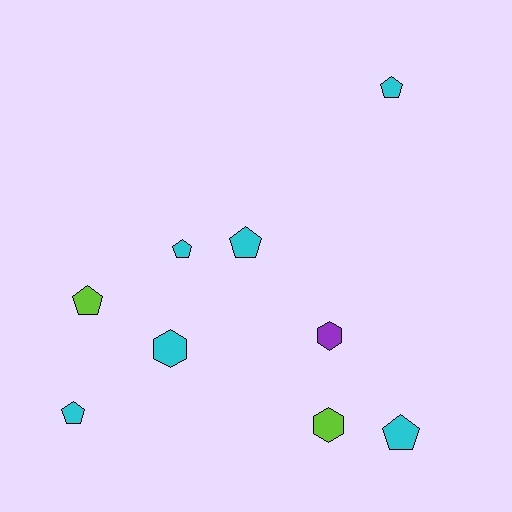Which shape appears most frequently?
Pentagon, with 6 objects.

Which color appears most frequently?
Cyan, with 6 objects.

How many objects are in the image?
There are 9 objects.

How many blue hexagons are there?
There are no blue hexagons.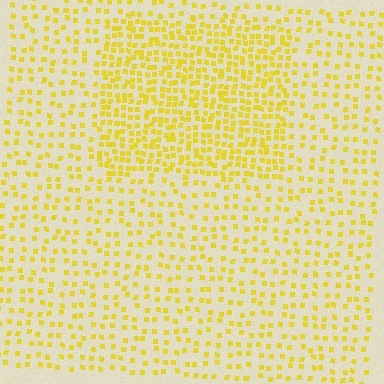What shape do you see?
I see a rectangle.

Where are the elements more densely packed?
The elements are more densely packed inside the rectangle boundary.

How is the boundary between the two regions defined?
The boundary is defined by a change in element density (approximately 2.1x ratio). All elements are the same color, size, and shape.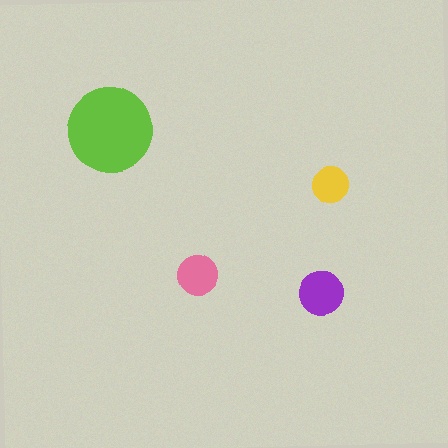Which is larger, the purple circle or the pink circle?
The purple one.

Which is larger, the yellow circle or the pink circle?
The pink one.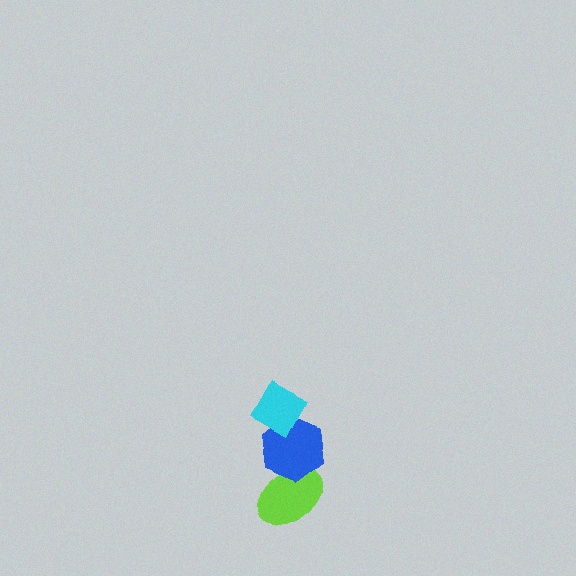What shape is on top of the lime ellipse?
The blue hexagon is on top of the lime ellipse.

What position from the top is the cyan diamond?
The cyan diamond is 1st from the top.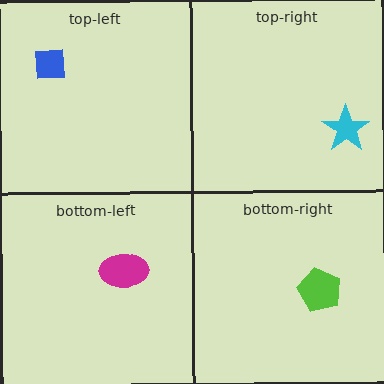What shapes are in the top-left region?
The blue square.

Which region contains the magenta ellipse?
The bottom-left region.